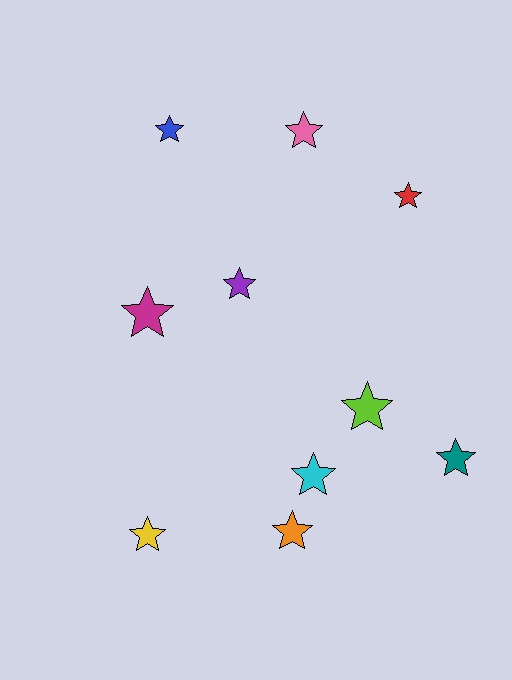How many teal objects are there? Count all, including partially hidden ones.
There is 1 teal object.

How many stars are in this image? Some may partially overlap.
There are 10 stars.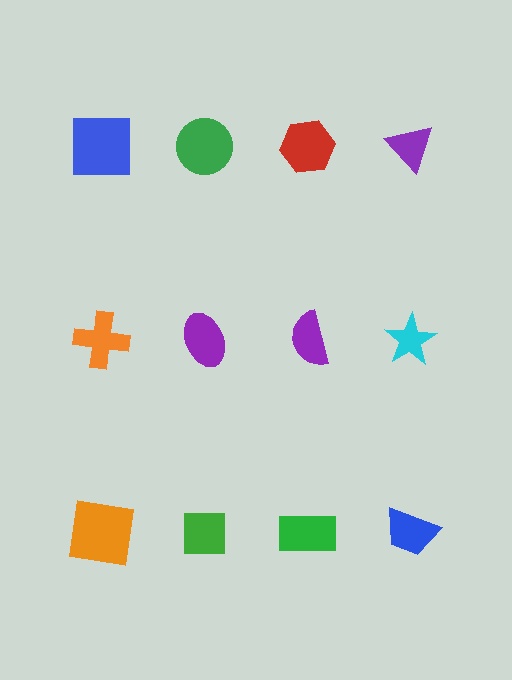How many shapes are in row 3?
4 shapes.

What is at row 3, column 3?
A green rectangle.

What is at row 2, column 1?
An orange cross.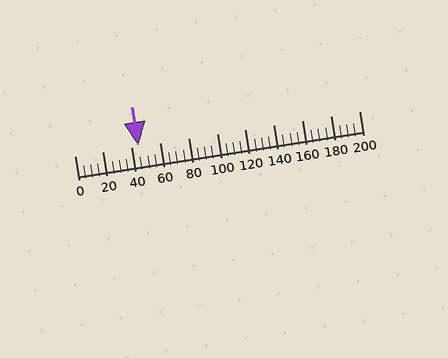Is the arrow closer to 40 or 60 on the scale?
The arrow is closer to 40.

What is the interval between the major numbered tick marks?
The major tick marks are spaced 20 units apart.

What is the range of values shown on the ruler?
The ruler shows values from 0 to 200.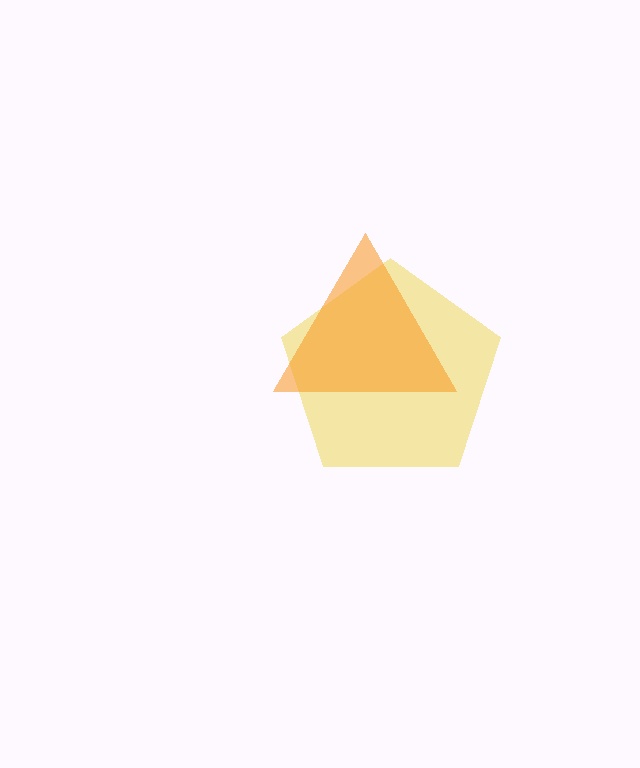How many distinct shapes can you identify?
There are 2 distinct shapes: a yellow pentagon, an orange triangle.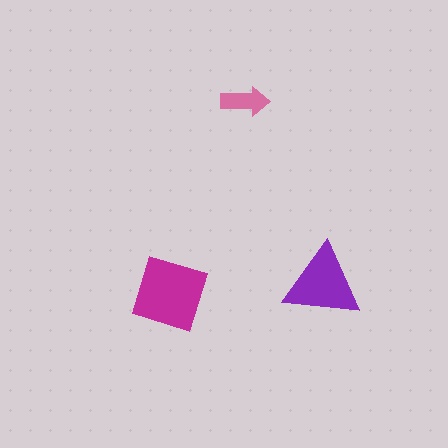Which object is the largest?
The magenta diamond.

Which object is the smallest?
The pink arrow.